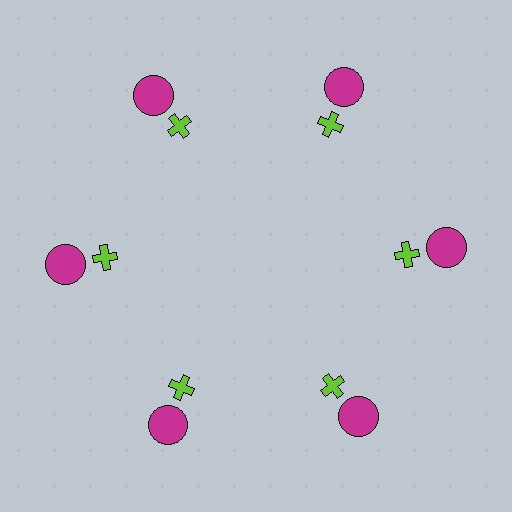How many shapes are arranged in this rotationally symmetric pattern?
There are 12 shapes, arranged in 6 groups of 2.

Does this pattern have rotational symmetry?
Yes, this pattern has 6-fold rotational symmetry. It looks the same after rotating 60 degrees around the center.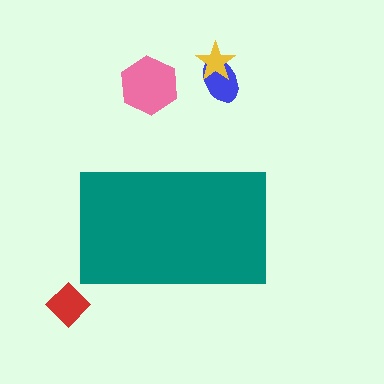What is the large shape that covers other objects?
A teal rectangle.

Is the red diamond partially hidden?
No, the red diamond is fully visible.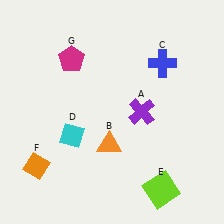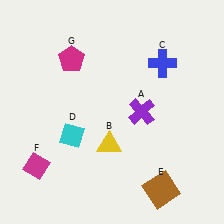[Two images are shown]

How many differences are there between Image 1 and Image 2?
There are 3 differences between the two images.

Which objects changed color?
B changed from orange to yellow. E changed from lime to brown. F changed from orange to magenta.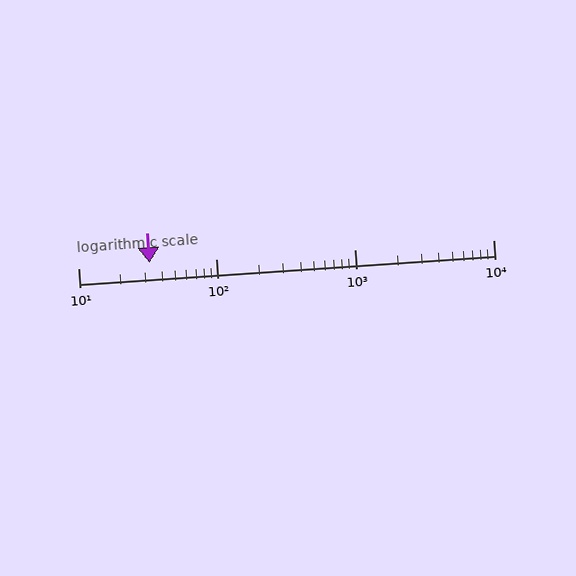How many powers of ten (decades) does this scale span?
The scale spans 3 decades, from 10 to 10000.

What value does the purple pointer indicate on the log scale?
The pointer indicates approximately 33.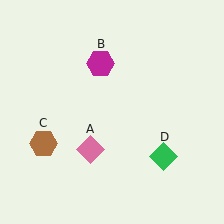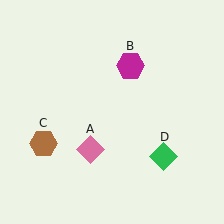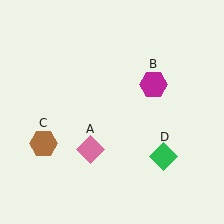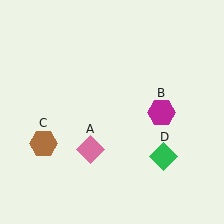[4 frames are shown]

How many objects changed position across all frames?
1 object changed position: magenta hexagon (object B).